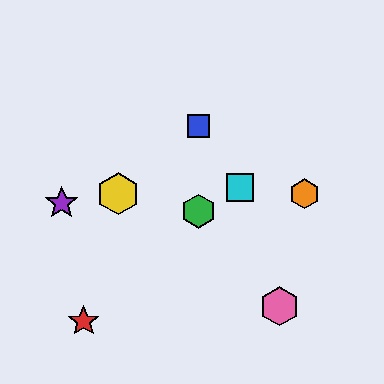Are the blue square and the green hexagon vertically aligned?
Yes, both are at x≈199.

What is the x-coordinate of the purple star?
The purple star is at x≈62.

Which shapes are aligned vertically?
The blue square, the green hexagon are aligned vertically.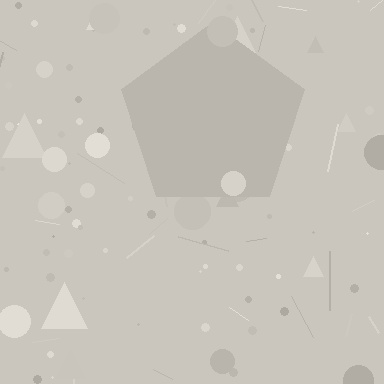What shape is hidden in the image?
A pentagon is hidden in the image.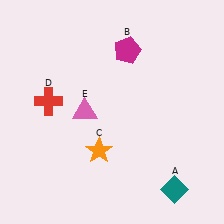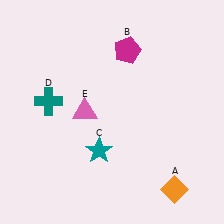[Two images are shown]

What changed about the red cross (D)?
In Image 1, D is red. In Image 2, it changed to teal.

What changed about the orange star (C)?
In Image 1, C is orange. In Image 2, it changed to teal.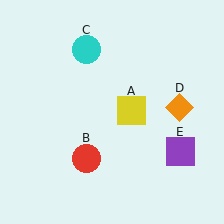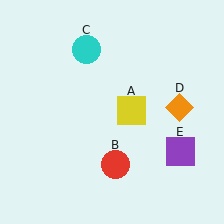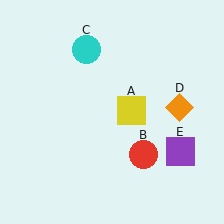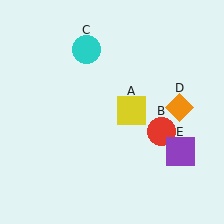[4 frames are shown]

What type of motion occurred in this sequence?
The red circle (object B) rotated counterclockwise around the center of the scene.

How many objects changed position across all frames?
1 object changed position: red circle (object B).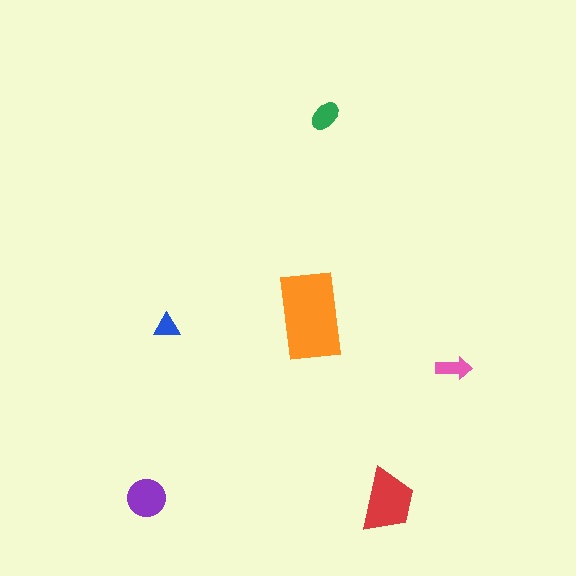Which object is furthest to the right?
The pink arrow is rightmost.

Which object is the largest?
The orange rectangle.